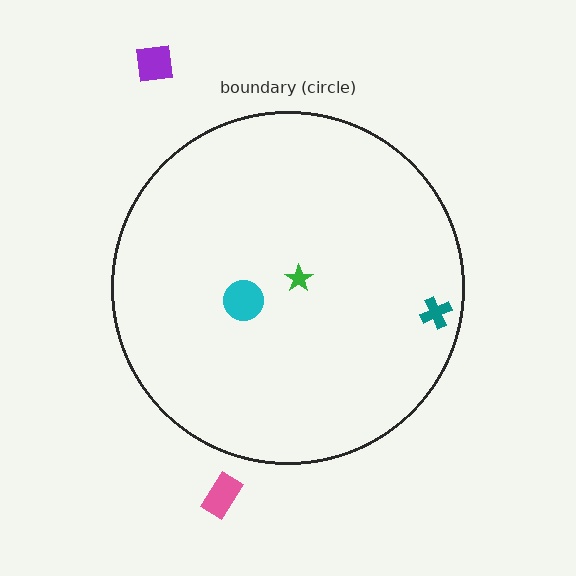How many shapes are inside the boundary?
3 inside, 2 outside.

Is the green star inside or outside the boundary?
Inside.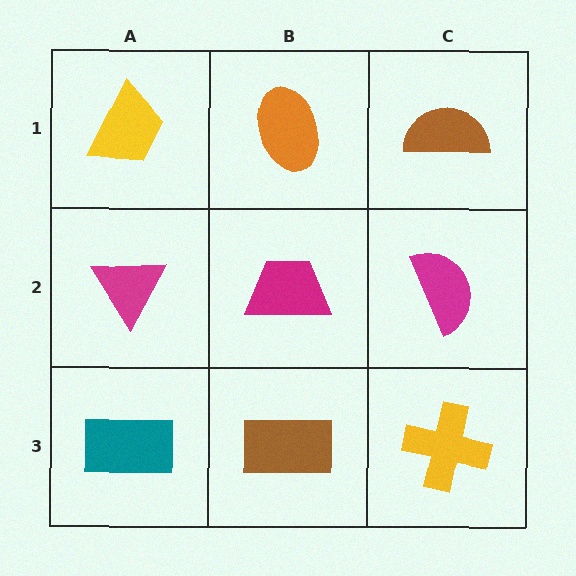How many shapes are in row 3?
3 shapes.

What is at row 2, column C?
A magenta semicircle.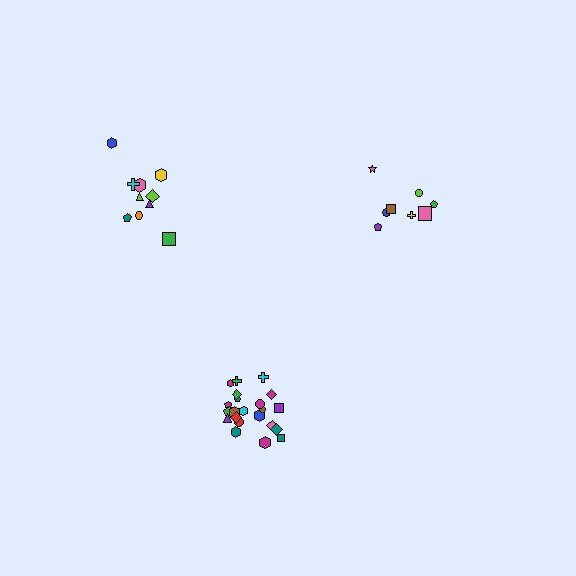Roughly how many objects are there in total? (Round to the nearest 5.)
Roughly 40 objects in total.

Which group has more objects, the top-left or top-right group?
The top-left group.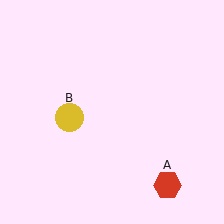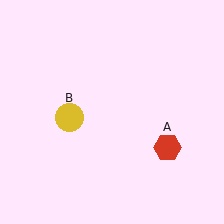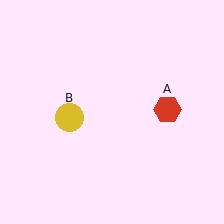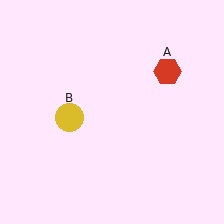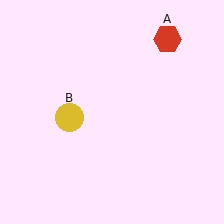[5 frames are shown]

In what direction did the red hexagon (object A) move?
The red hexagon (object A) moved up.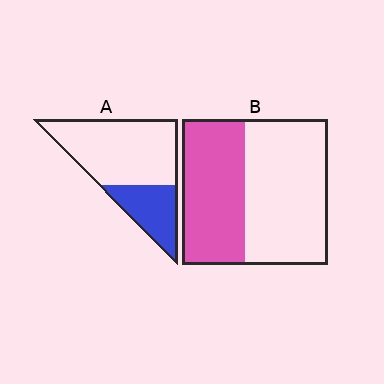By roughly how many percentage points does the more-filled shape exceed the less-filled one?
By roughly 15 percentage points (B over A).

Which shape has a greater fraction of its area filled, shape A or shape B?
Shape B.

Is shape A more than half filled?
No.